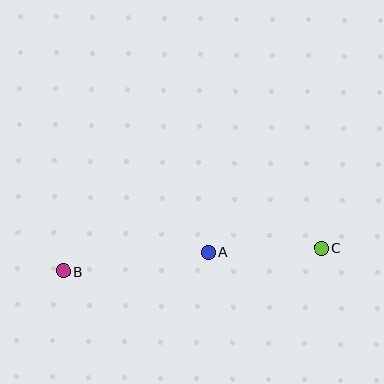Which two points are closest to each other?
Points A and C are closest to each other.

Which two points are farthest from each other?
Points B and C are farthest from each other.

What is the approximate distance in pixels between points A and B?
The distance between A and B is approximately 147 pixels.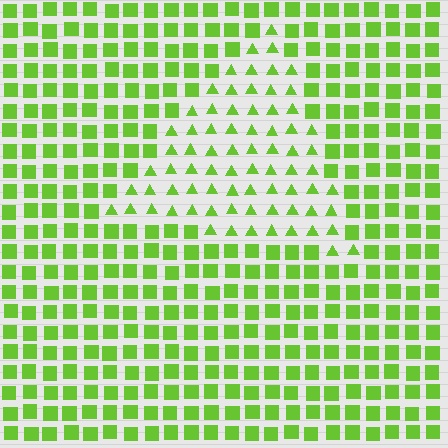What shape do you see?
I see a triangle.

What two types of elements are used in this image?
The image uses triangles inside the triangle region and squares outside it.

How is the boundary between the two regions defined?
The boundary is defined by a change in element shape: triangles inside vs. squares outside. All elements share the same color and spacing.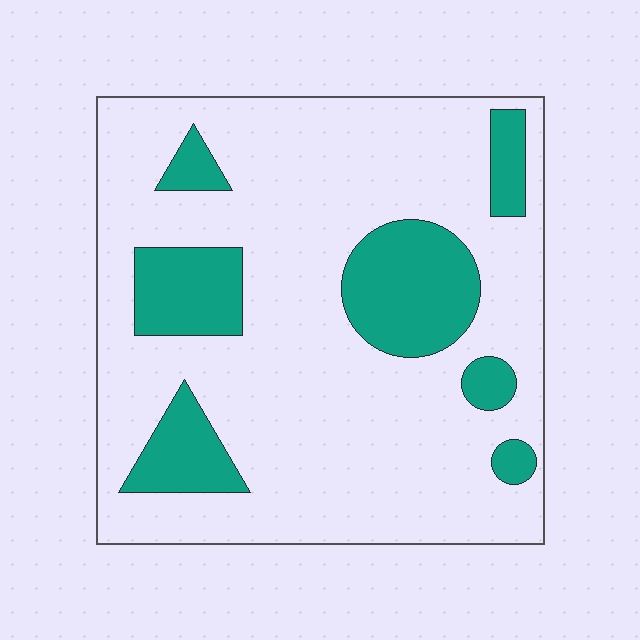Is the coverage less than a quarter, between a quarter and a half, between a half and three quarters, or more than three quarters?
Less than a quarter.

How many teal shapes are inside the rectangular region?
7.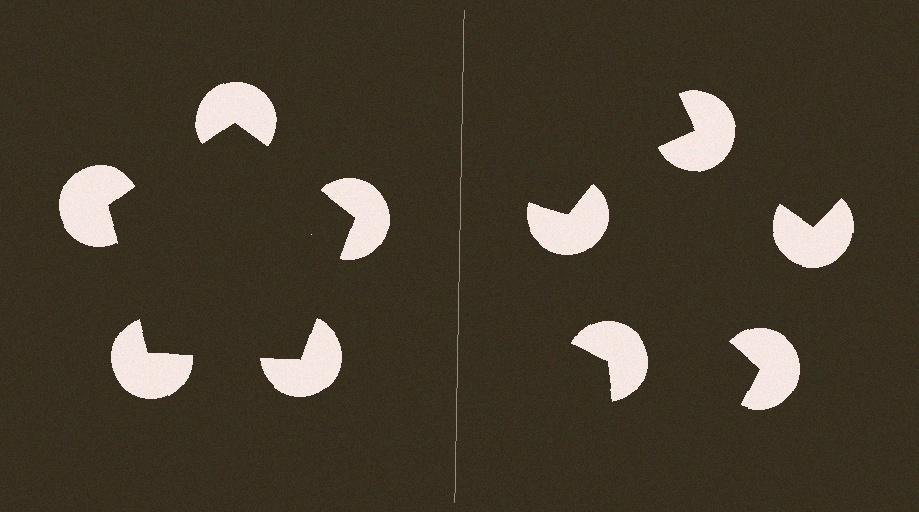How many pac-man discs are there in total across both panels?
10 — 5 on each side.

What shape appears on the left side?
An illusory pentagon.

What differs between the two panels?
The pac-man discs are positioned identically on both sides; only the wedge orientations differ. On the left they align to a pentagon; on the right they are misaligned.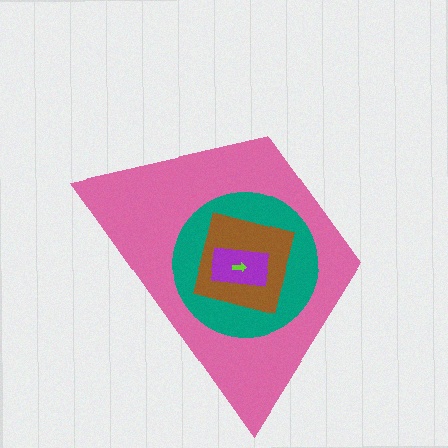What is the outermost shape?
The pink trapezoid.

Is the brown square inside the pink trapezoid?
Yes.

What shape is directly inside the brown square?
The purple rectangle.